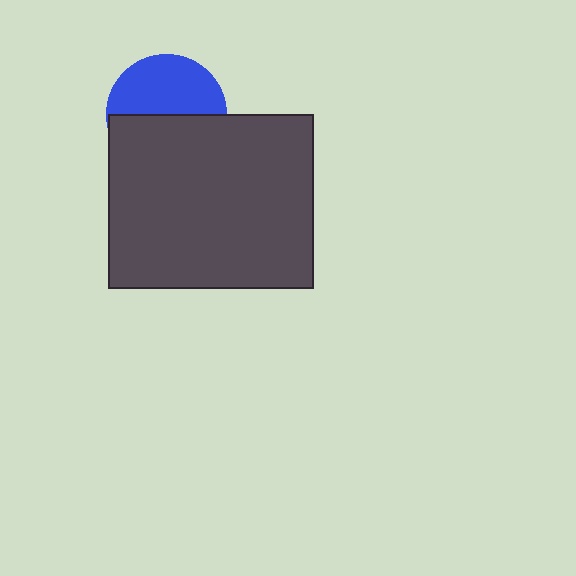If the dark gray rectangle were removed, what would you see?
You would see the complete blue circle.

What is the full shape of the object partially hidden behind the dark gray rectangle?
The partially hidden object is a blue circle.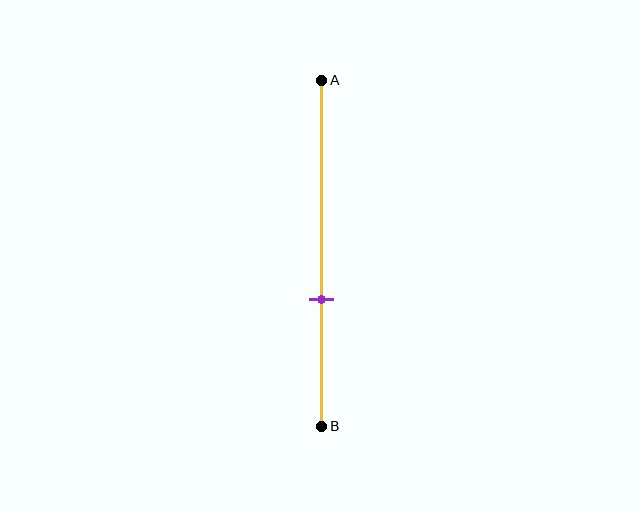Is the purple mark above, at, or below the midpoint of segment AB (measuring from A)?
The purple mark is below the midpoint of segment AB.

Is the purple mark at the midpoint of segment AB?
No, the mark is at about 65% from A, not at the 50% midpoint.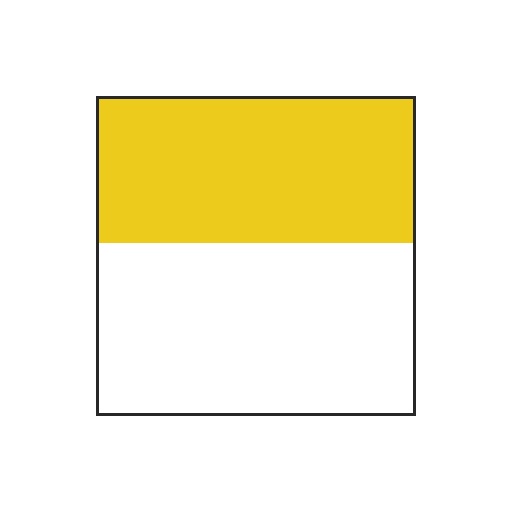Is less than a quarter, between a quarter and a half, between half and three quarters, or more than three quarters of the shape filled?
Between a quarter and a half.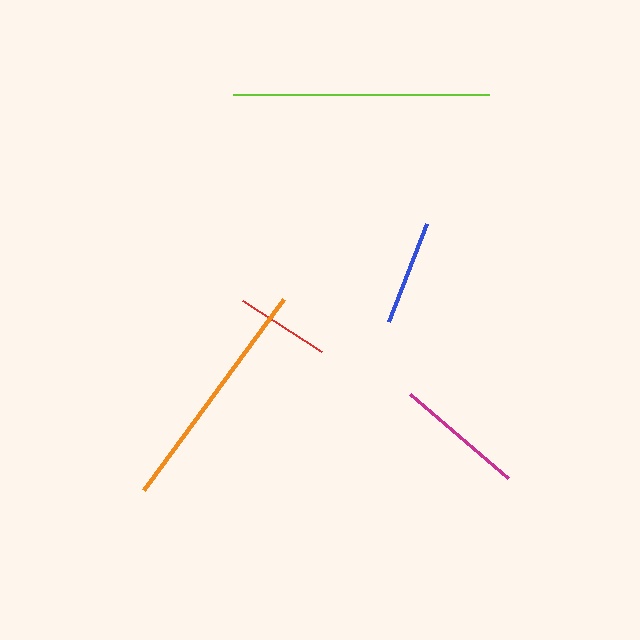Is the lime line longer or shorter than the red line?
The lime line is longer than the red line.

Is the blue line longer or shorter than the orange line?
The orange line is longer than the blue line.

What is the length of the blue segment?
The blue segment is approximately 106 pixels long.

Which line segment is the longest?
The lime line is the longest at approximately 256 pixels.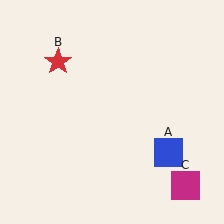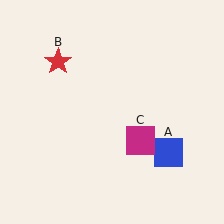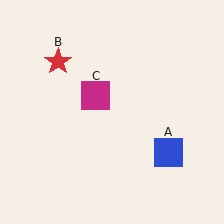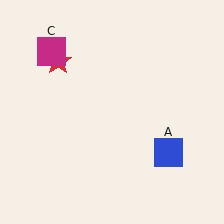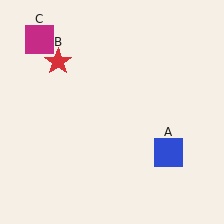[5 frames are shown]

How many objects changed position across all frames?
1 object changed position: magenta square (object C).